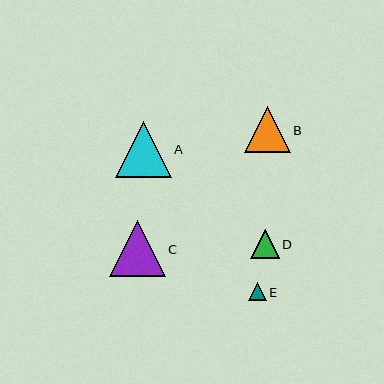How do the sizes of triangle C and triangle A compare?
Triangle C and triangle A are approximately the same size.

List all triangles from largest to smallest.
From largest to smallest: C, A, B, D, E.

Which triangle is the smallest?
Triangle E is the smallest with a size of approximately 18 pixels.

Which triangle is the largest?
Triangle C is the largest with a size of approximately 56 pixels.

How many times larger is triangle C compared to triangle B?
Triangle C is approximately 1.2 times the size of triangle B.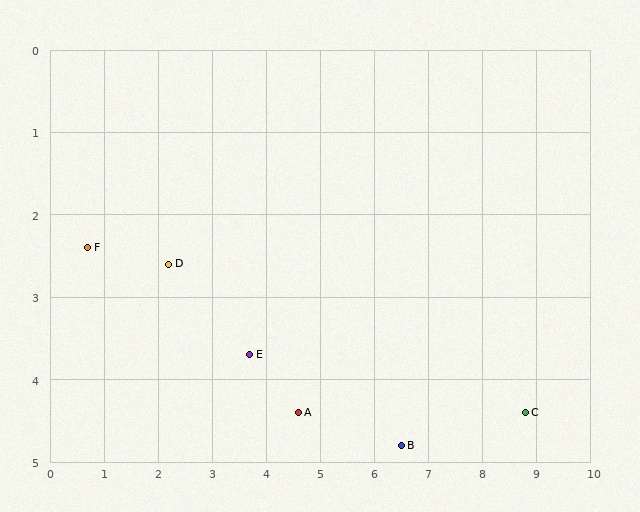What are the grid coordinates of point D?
Point D is at approximately (2.2, 2.6).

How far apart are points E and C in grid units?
Points E and C are about 5.1 grid units apart.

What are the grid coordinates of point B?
Point B is at approximately (6.5, 4.8).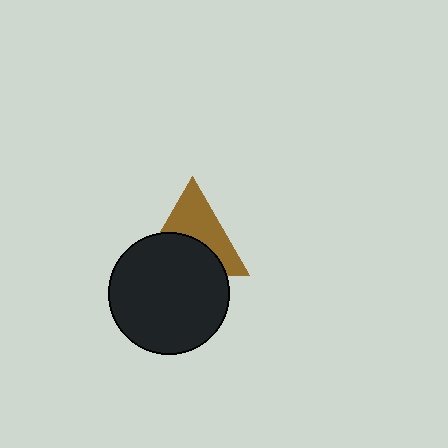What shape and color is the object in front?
The object in front is a black circle.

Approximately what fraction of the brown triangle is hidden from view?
Roughly 49% of the brown triangle is hidden behind the black circle.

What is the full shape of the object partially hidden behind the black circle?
The partially hidden object is a brown triangle.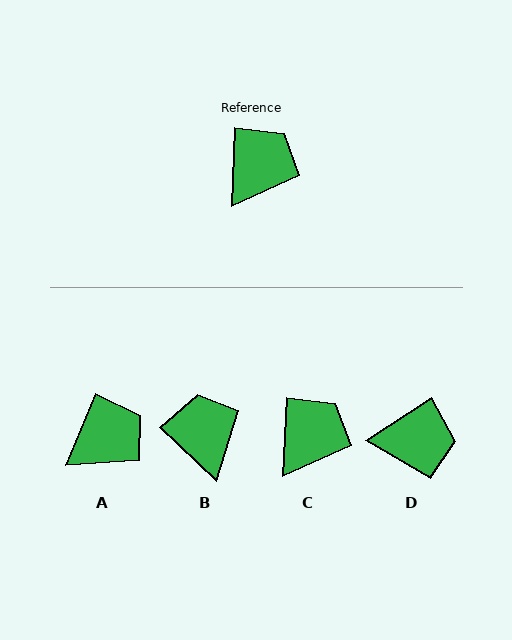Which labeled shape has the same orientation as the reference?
C.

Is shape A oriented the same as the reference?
No, it is off by about 21 degrees.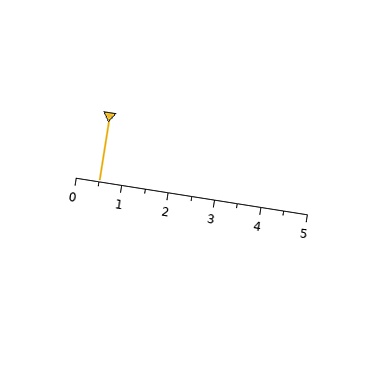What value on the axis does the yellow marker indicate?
The marker indicates approximately 0.5.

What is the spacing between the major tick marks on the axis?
The major ticks are spaced 1 apart.